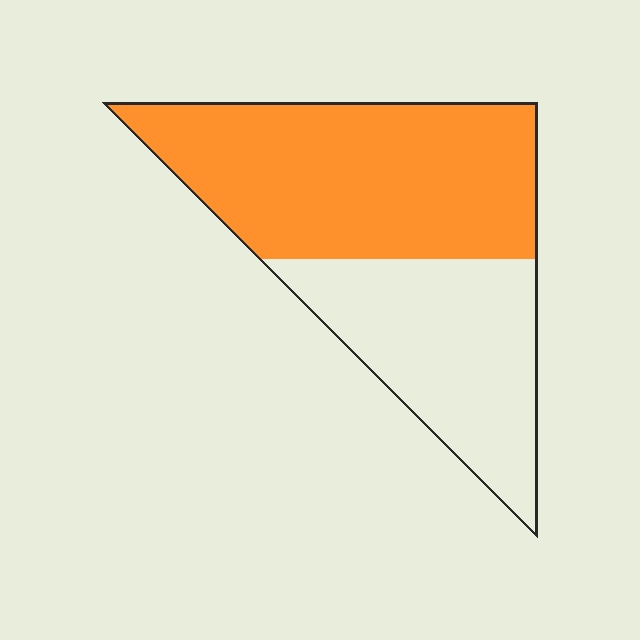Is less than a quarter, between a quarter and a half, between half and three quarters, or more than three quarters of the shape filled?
Between half and three quarters.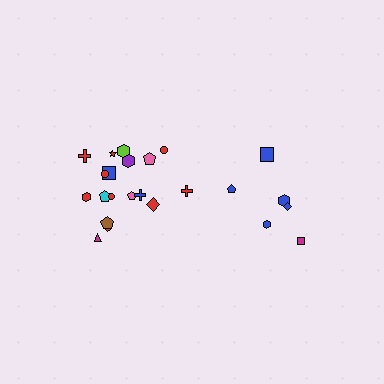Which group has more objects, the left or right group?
The left group.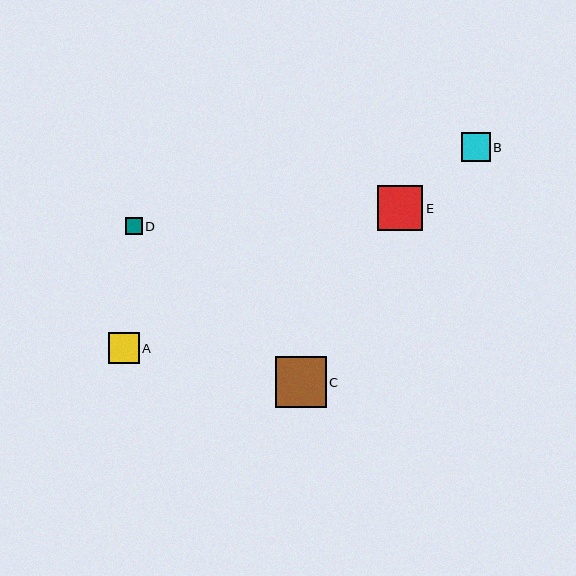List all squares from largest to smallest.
From largest to smallest: C, E, A, B, D.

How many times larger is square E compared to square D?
Square E is approximately 2.7 times the size of square D.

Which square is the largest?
Square C is the largest with a size of approximately 51 pixels.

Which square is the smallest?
Square D is the smallest with a size of approximately 17 pixels.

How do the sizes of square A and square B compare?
Square A and square B are approximately the same size.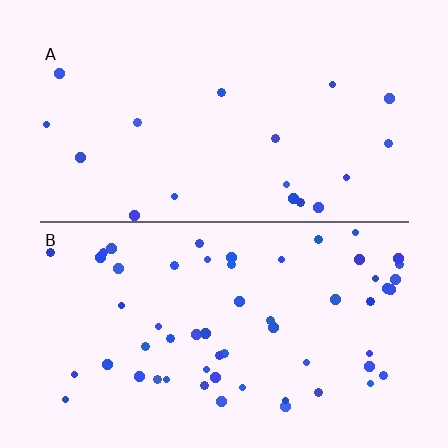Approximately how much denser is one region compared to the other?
Approximately 3.2× — region B over region A.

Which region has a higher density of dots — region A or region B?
B (the bottom).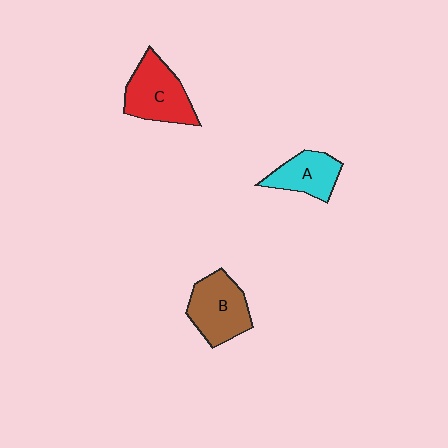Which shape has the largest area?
Shape C (red).